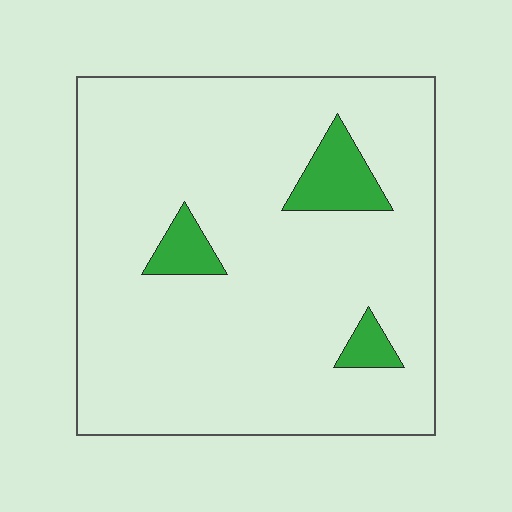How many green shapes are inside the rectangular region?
3.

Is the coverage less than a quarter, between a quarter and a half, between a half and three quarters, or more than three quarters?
Less than a quarter.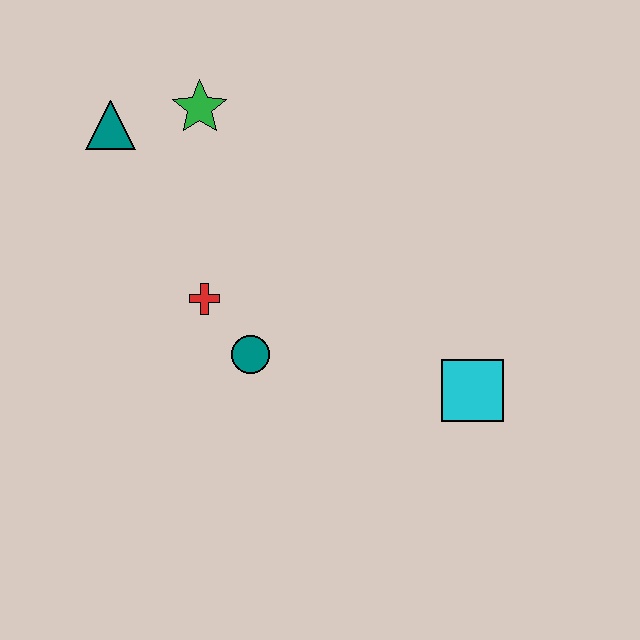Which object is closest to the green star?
The teal triangle is closest to the green star.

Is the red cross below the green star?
Yes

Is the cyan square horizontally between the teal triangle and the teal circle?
No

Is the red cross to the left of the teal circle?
Yes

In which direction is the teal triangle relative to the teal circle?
The teal triangle is above the teal circle.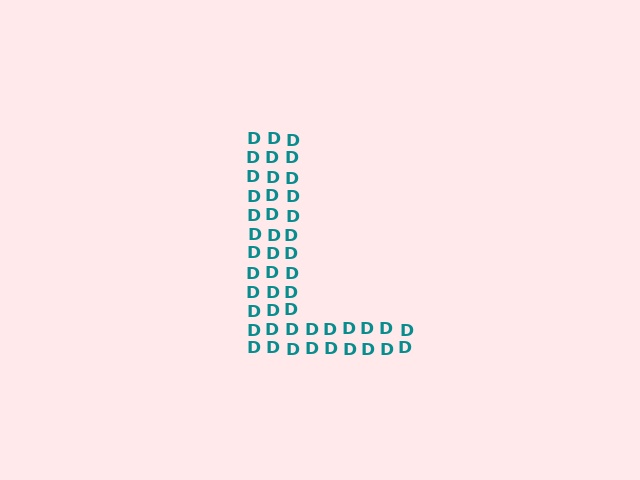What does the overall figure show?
The overall figure shows the letter L.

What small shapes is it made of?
It is made of small letter D's.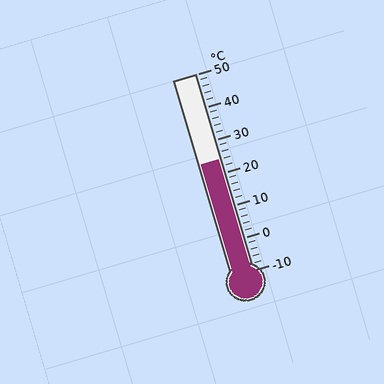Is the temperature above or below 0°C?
The temperature is above 0°C.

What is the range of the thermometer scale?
The thermometer scale ranges from -10°C to 50°C.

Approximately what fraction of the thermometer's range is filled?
The thermometer is filled to approximately 55% of its range.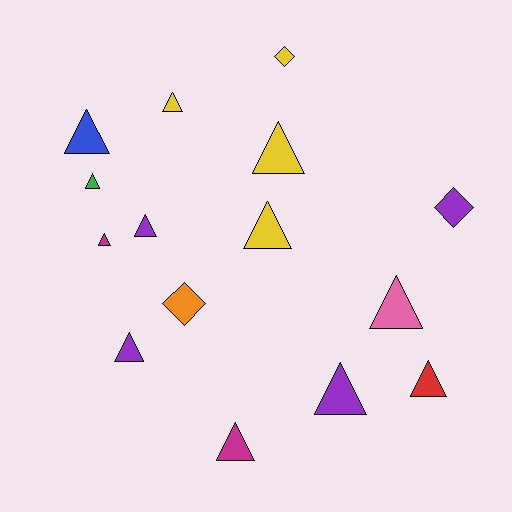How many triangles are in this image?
There are 12 triangles.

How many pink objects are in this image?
There is 1 pink object.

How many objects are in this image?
There are 15 objects.